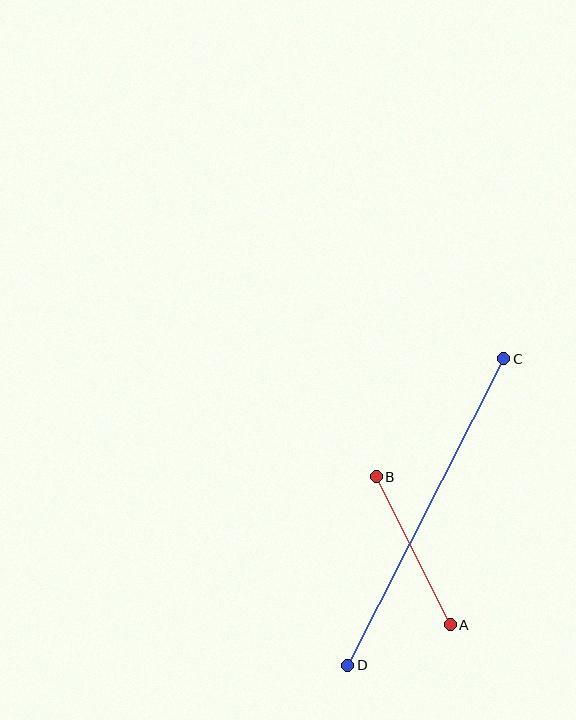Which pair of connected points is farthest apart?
Points C and D are farthest apart.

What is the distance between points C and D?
The distance is approximately 344 pixels.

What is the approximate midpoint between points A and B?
The midpoint is at approximately (413, 551) pixels.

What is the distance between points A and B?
The distance is approximately 166 pixels.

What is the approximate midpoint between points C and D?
The midpoint is at approximately (426, 512) pixels.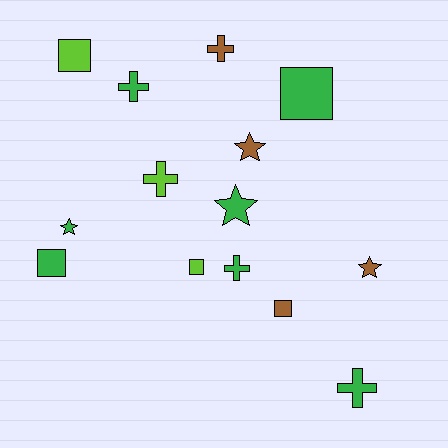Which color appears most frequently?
Green, with 7 objects.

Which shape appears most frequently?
Cross, with 5 objects.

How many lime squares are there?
There are 2 lime squares.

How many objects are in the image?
There are 14 objects.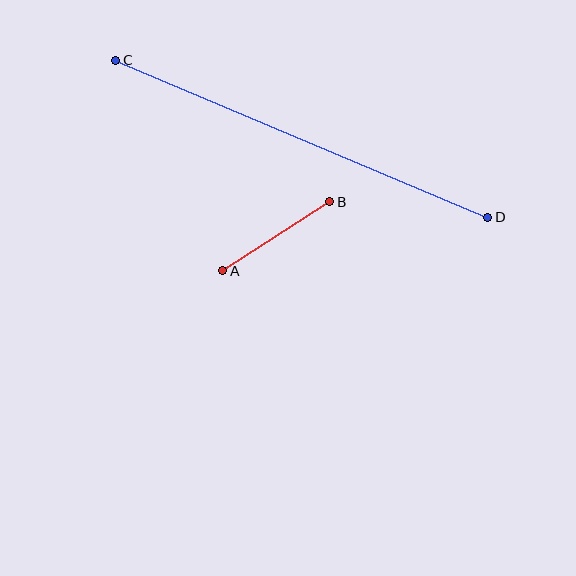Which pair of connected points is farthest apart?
Points C and D are farthest apart.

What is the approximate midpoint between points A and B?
The midpoint is at approximately (276, 236) pixels.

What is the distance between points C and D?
The distance is approximately 403 pixels.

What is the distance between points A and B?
The distance is approximately 128 pixels.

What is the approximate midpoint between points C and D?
The midpoint is at approximately (302, 139) pixels.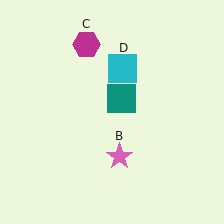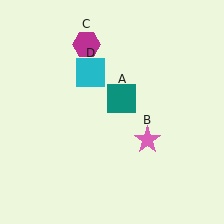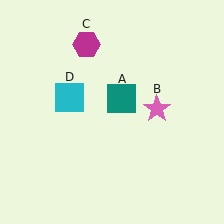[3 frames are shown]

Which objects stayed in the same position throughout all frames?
Teal square (object A) and magenta hexagon (object C) remained stationary.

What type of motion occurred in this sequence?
The pink star (object B), cyan square (object D) rotated counterclockwise around the center of the scene.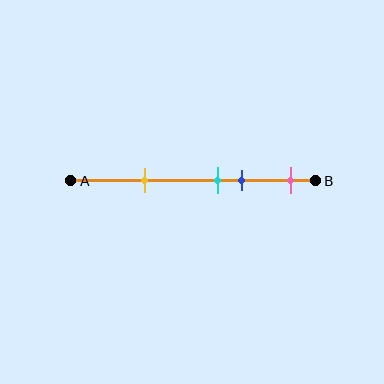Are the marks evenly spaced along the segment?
No, the marks are not evenly spaced.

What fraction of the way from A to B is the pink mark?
The pink mark is approximately 90% (0.9) of the way from A to B.